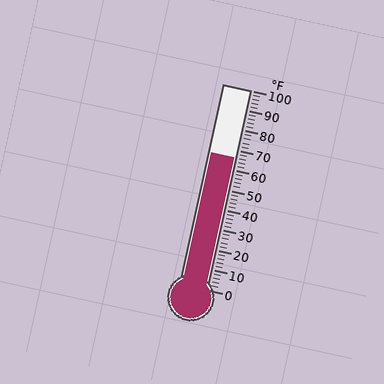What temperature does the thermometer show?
The thermometer shows approximately 66°F.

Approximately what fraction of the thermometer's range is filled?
The thermometer is filled to approximately 65% of its range.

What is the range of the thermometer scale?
The thermometer scale ranges from 0°F to 100°F.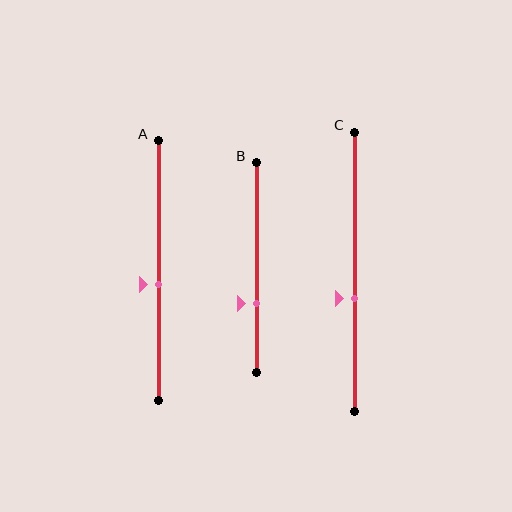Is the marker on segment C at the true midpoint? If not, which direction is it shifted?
No, the marker on segment C is shifted downward by about 9% of the segment length.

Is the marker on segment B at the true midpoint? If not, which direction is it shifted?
No, the marker on segment B is shifted downward by about 17% of the segment length.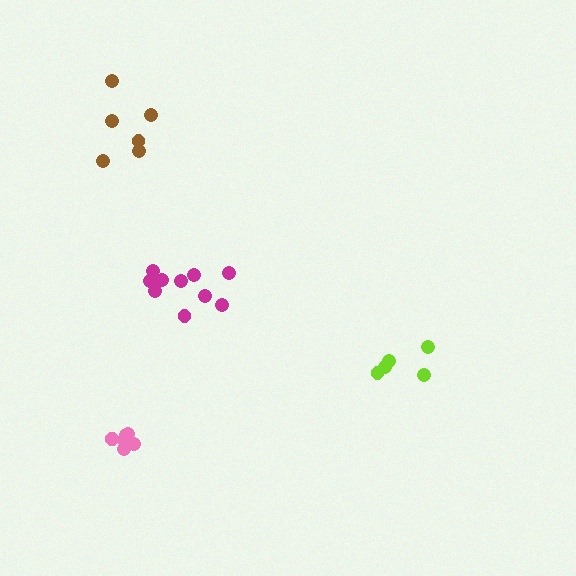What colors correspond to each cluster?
The clusters are colored: magenta, lime, pink, brown.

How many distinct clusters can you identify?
There are 4 distinct clusters.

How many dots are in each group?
Group 1: 10 dots, Group 2: 5 dots, Group 3: 7 dots, Group 4: 6 dots (28 total).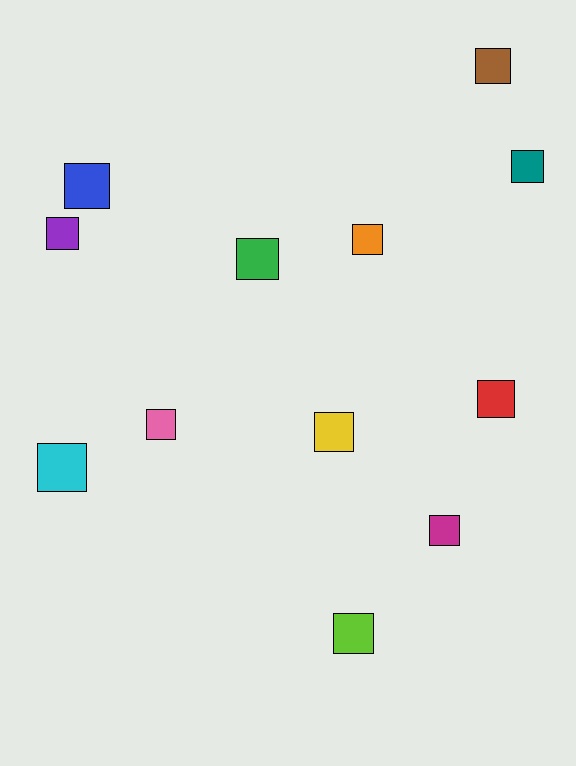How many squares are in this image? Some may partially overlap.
There are 12 squares.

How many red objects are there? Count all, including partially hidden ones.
There is 1 red object.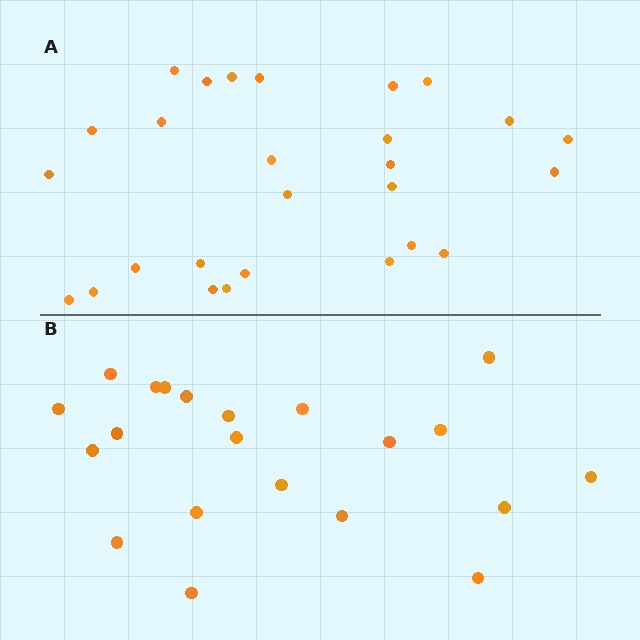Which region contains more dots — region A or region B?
Region A (the top region) has more dots.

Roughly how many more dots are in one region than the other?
Region A has about 6 more dots than region B.